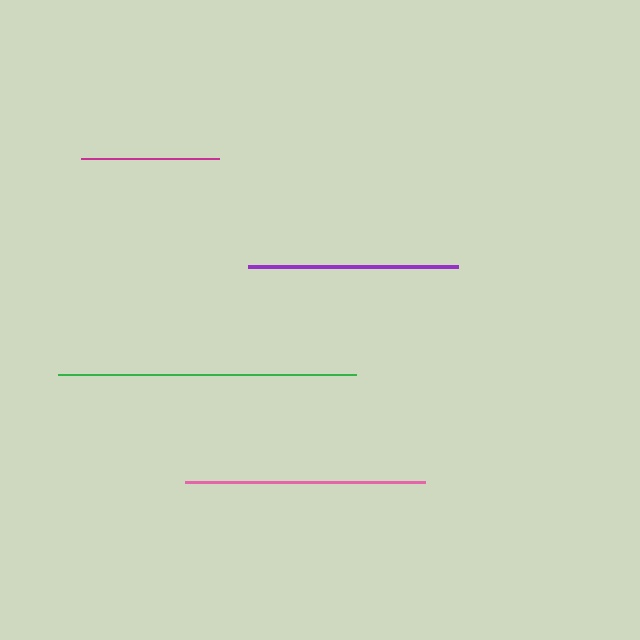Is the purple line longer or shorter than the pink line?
The pink line is longer than the purple line.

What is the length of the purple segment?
The purple segment is approximately 211 pixels long.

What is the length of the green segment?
The green segment is approximately 298 pixels long.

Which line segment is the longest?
The green line is the longest at approximately 298 pixels.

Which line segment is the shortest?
The magenta line is the shortest at approximately 138 pixels.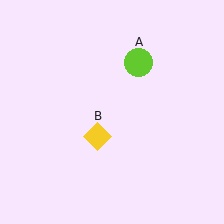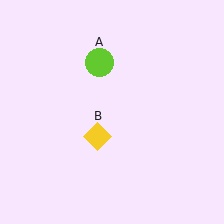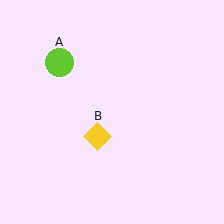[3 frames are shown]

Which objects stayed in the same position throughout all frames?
Yellow diamond (object B) remained stationary.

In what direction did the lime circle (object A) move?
The lime circle (object A) moved left.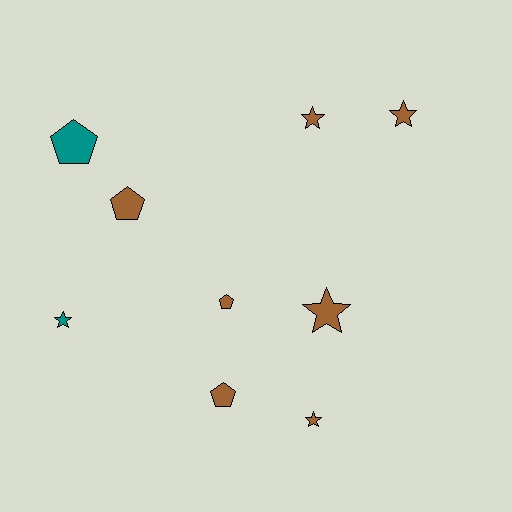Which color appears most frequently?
Brown, with 7 objects.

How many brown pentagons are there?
There are 3 brown pentagons.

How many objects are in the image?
There are 9 objects.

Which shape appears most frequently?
Star, with 5 objects.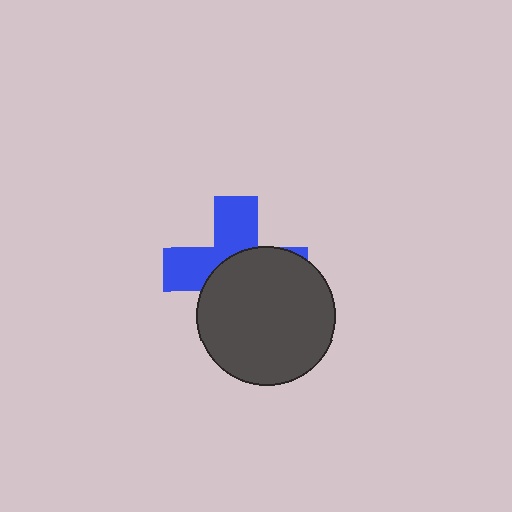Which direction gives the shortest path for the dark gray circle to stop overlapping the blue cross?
Moving down gives the shortest separation.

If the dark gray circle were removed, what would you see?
You would see the complete blue cross.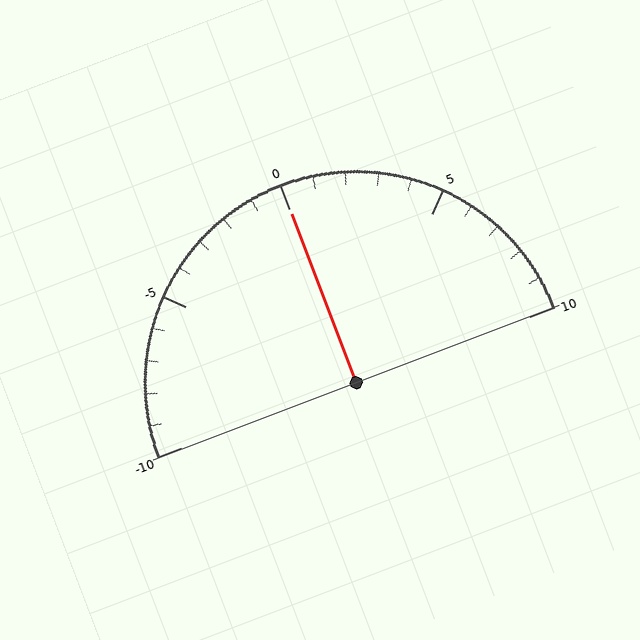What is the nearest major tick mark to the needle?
The nearest major tick mark is 0.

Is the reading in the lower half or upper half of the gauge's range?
The reading is in the upper half of the range (-10 to 10).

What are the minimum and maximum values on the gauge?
The gauge ranges from -10 to 10.